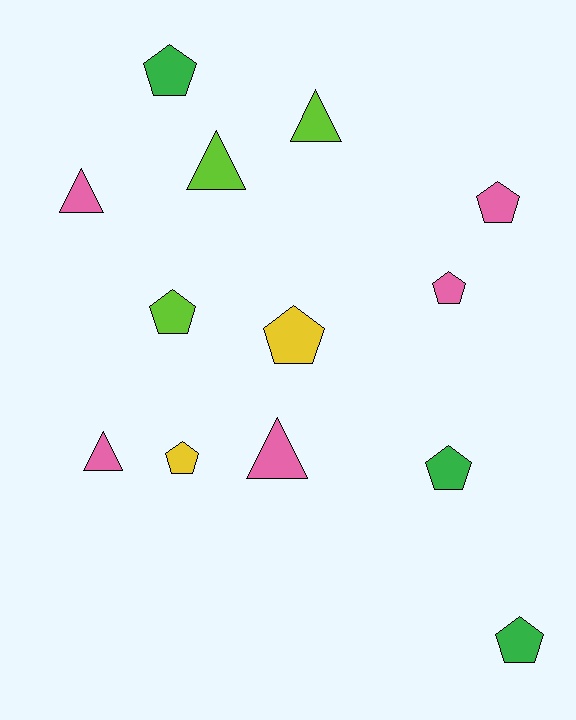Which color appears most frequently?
Pink, with 5 objects.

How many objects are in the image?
There are 13 objects.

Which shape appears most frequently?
Pentagon, with 8 objects.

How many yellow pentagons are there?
There are 2 yellow pentagons.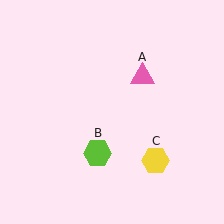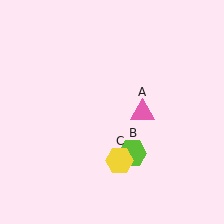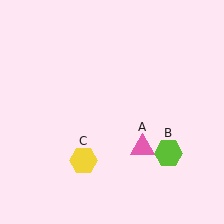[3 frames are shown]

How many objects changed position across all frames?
3 objects changed position: pink triangle (object A), lime hexagon (object B), yellow hexagon (object C).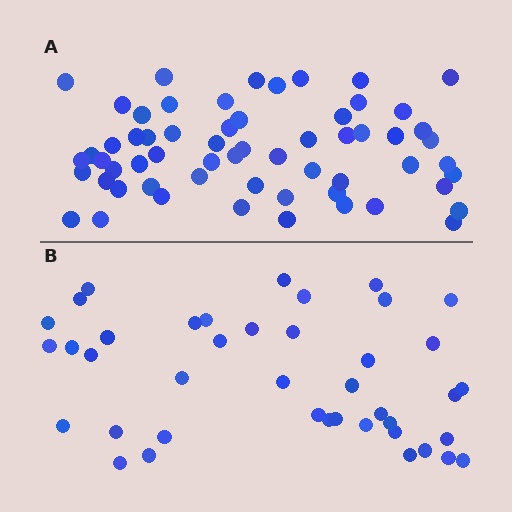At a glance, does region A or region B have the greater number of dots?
Region A (the top region) has more dots.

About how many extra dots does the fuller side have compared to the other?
Region A has approximately 20 more dots than region B.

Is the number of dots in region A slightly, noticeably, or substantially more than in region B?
Region A has substantially more. The ratio is roughly 1.5 to 1.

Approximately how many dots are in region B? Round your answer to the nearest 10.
About 40 dots. (The exact count is 41, which rounds to 40.)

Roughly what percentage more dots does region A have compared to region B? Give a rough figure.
About 45% more.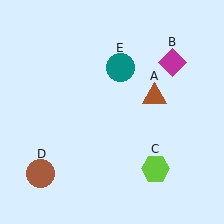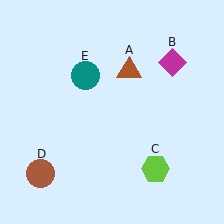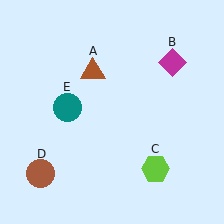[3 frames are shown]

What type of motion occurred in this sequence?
The brown triangle (object A), teal circle (object E) rotated counterclockwise around the center of the scene.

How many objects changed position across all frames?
2 objects changed position: brown triangle (object A), teal circle (object E).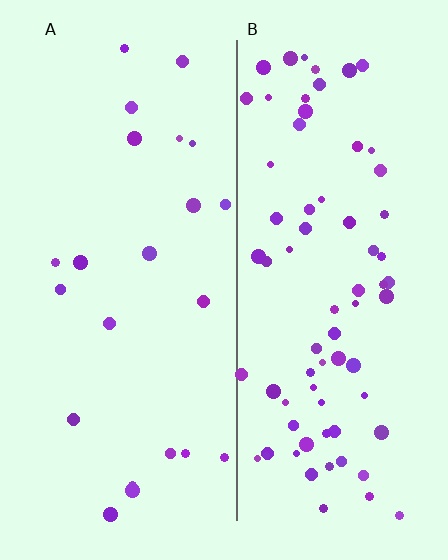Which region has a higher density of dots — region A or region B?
B (the right).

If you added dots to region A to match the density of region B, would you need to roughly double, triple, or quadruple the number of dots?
Approximately triple.